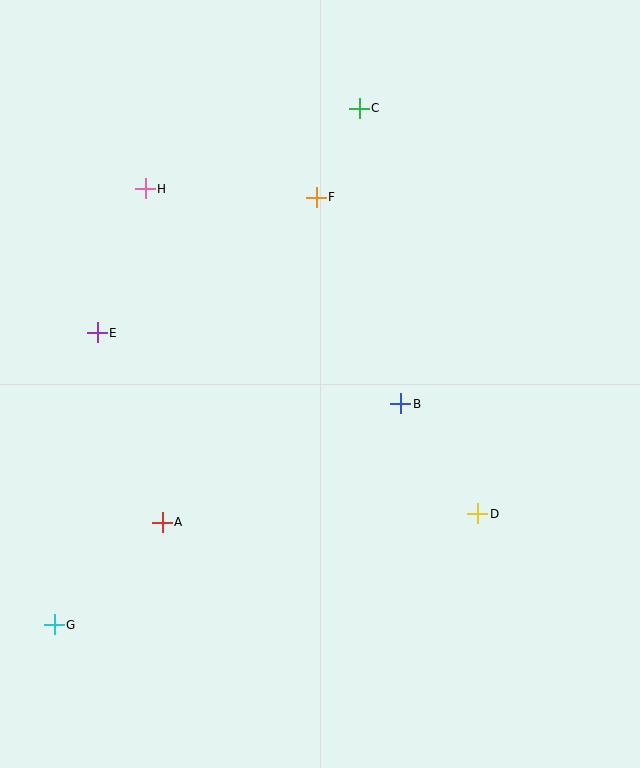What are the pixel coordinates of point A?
Point A is at (162, 522).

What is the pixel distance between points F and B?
The distance between F and B is 223 pixels.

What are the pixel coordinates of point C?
Point C is at (359, 108).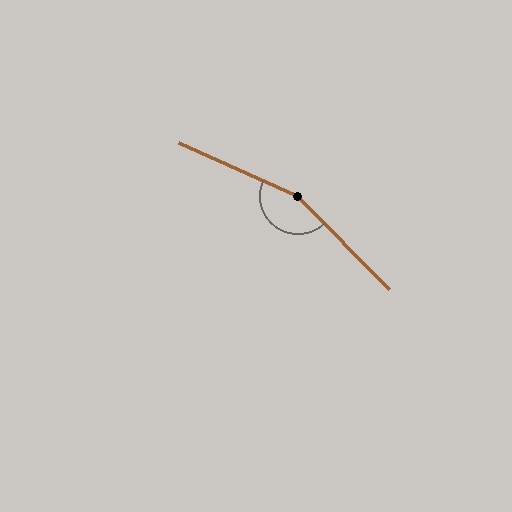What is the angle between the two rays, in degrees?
Approximately 159 degrees.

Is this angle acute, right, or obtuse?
It is obtuse.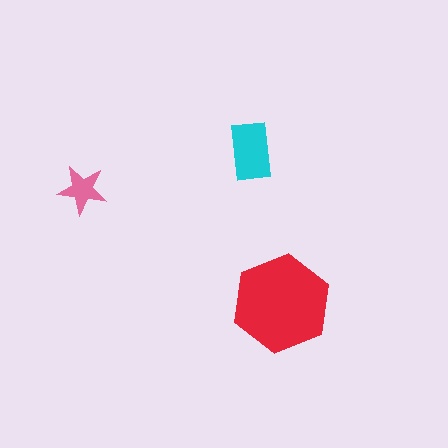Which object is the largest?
The red hexagon.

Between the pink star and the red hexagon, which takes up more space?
The red hexagon.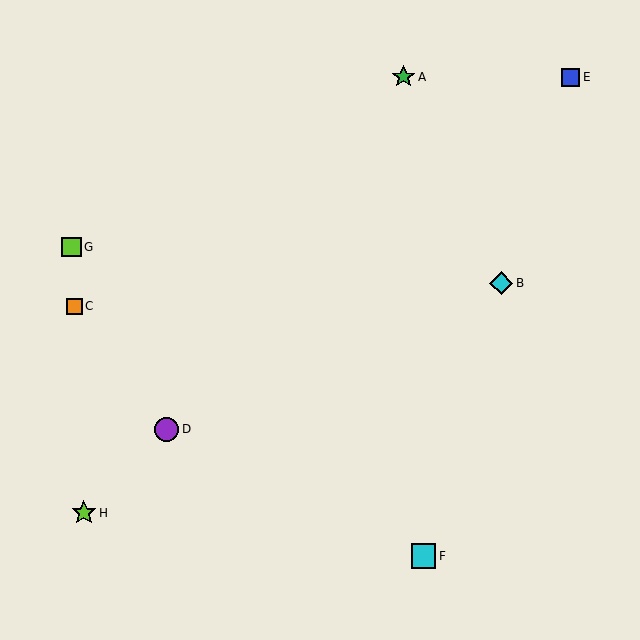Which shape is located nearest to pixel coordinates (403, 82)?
The green star (labeled A) at (403, 77) is nearest to that location.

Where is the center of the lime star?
The center of the lime star is at (84, 513).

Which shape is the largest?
The lime star (labeled H) is the largest.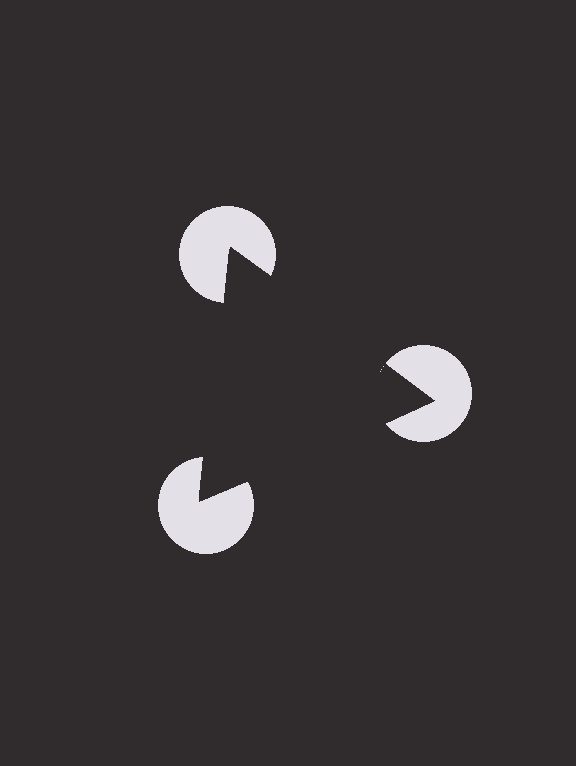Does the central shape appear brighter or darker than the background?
It typically appears slightly darker than the background, even though no actual brightness change is drawn.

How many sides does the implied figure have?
3 sides.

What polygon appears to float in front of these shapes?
An illusory triangle — its edges are inferred from the aligned wedge cuts in the pac-man discs, not physically drawn.